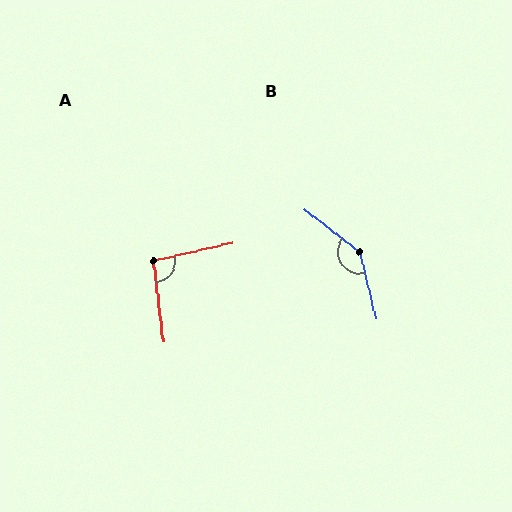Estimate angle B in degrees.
Approximately 141 degrees.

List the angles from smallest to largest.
A (96°), B (141°).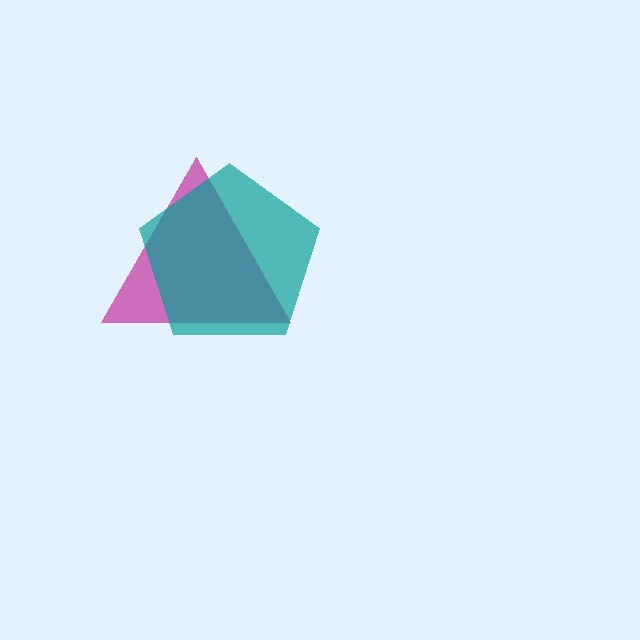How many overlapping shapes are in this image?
There are 2 overlapping shapes in the image.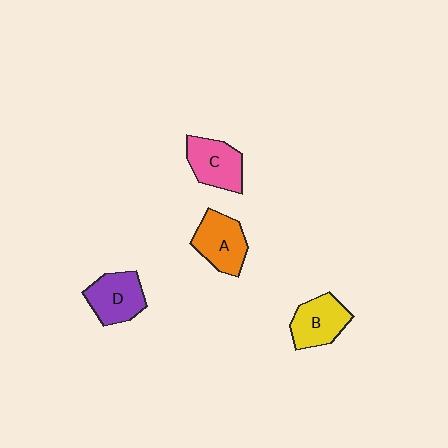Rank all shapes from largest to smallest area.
From largest to smallest: A (orange), B (yellow), D (purple), C (pink).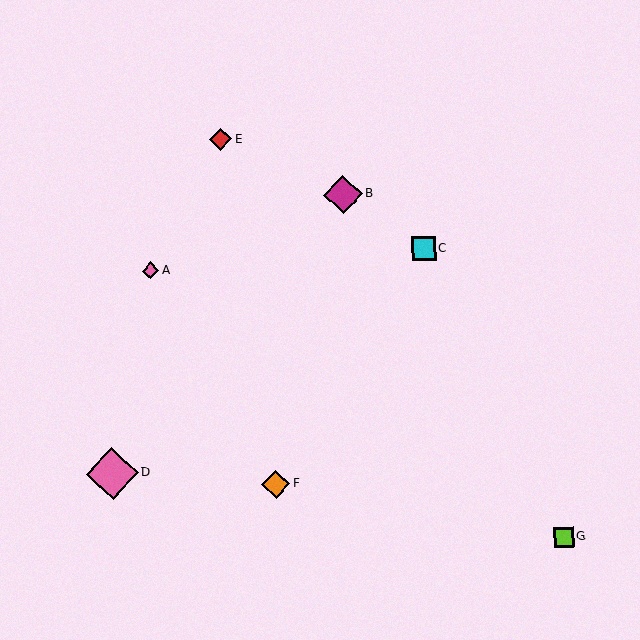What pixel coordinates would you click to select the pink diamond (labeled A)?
Click at (151, 271) to select the pink diamond A.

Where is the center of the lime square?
The center of the lime square is at (564, 537).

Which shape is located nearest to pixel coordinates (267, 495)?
The orange diamond (labeled F) at (276, 484) is nearest to that location.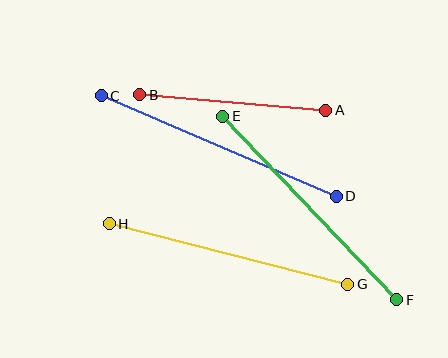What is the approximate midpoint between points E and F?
The midpoint is at approximately (310, 208) pixels.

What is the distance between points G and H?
The distance is approximately 246 pixels.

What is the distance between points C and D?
The distance is approximately 256 pixels.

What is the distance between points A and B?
The distance is approximately 187 pixels.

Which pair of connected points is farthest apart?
Points C and D are farthest apart.